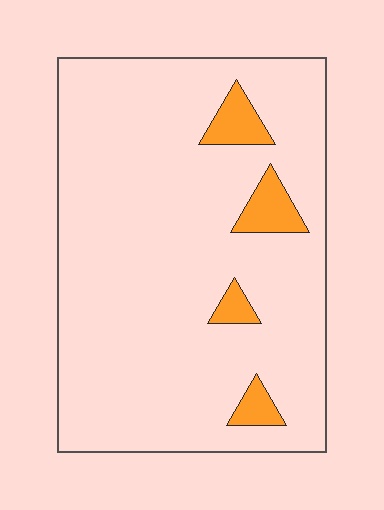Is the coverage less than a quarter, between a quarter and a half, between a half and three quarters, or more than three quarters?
Less than a quarter.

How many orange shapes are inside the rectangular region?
4.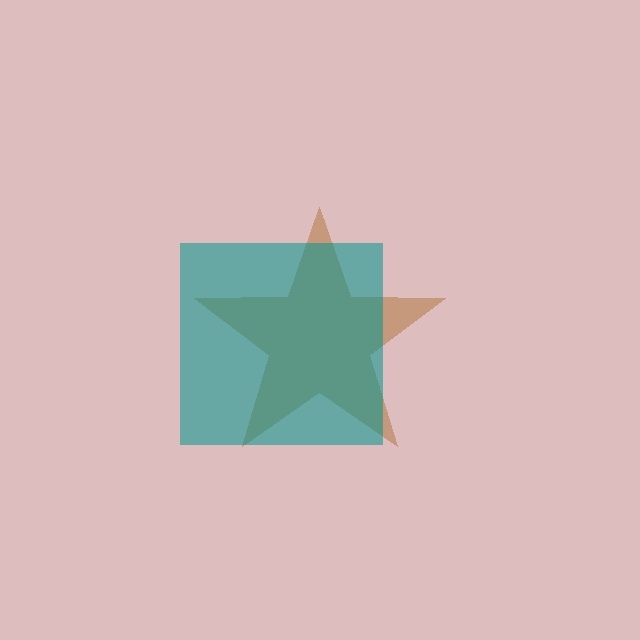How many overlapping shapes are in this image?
There are 2 overlapping shapes in the image.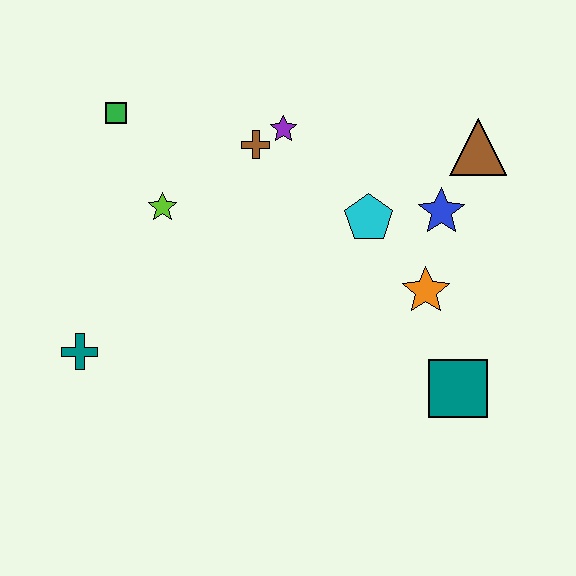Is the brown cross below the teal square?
No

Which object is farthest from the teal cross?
The brown triangle is farthest from the teal cross.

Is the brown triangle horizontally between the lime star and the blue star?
No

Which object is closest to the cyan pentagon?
The blue star is closest to the cyan pentagon.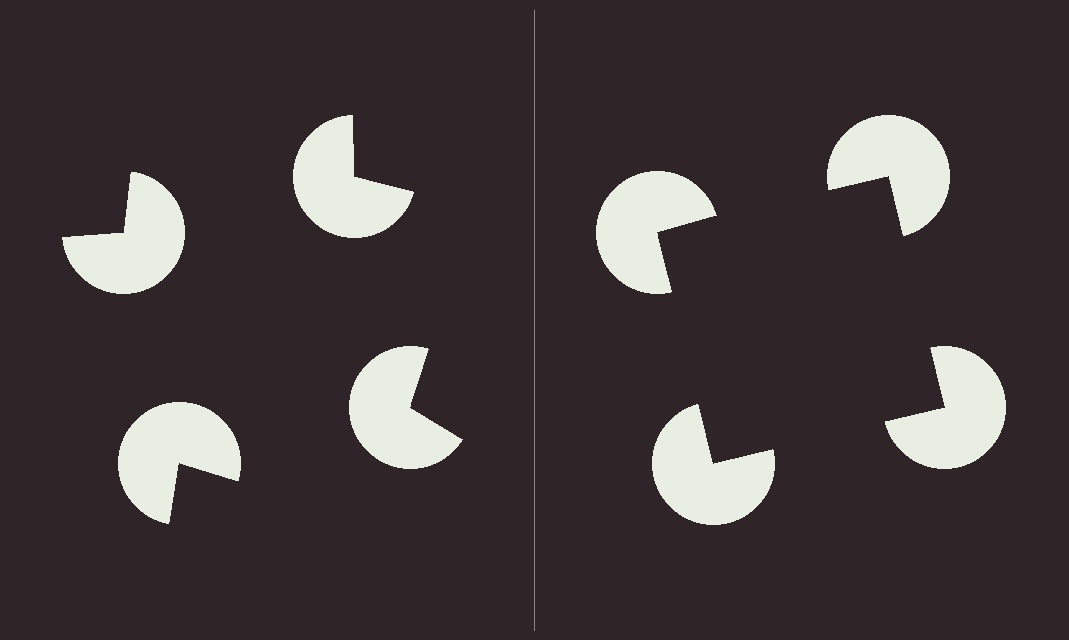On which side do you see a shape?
An illusory square appears on the right side. On the left side the wedge cuts are rotated, so no coherent shape forms.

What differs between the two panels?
The pac-man discs are positioned identically on both sides; only the wedge orientations differ. On the right they align to a square; on the left they are misaligned.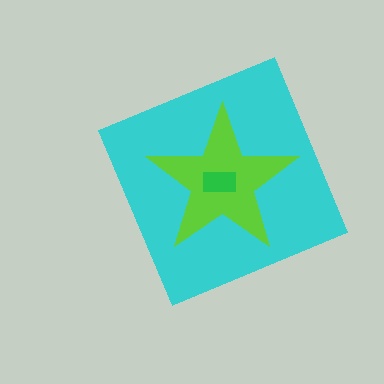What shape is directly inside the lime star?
The green rectangle.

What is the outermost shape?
The cyan diamond.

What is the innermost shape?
The green rectangle.